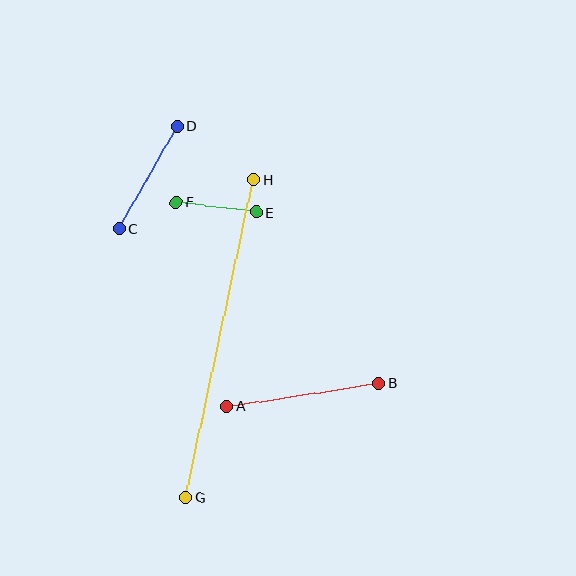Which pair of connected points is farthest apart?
Points G and H are farthest apart.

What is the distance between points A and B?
The distance is approximately 154 pixels.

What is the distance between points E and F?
The distance is approximately 81 pixels.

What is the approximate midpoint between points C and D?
The midpoint is at approximately (148, 178) pixels.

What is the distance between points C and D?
The distance is approximately 118 pixels.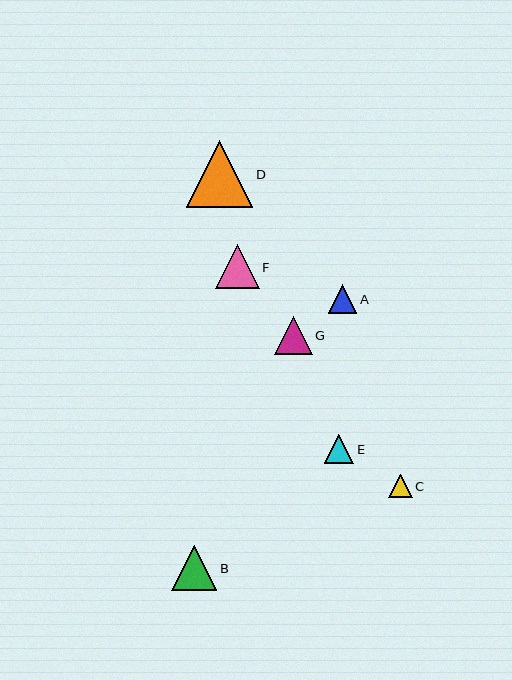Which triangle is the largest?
Triangle D is the largest with a size of approximately 67 pixels.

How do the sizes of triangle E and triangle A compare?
Triangle E and triangle A are approximately the same size.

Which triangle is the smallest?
Triangle C is the smallest with a size of approximately 24 pixels.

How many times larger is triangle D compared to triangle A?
Triangle D is approximately 2.3 times the size of triangle A.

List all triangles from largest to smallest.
From largest to smallest: D, B, F, G, E, A, C.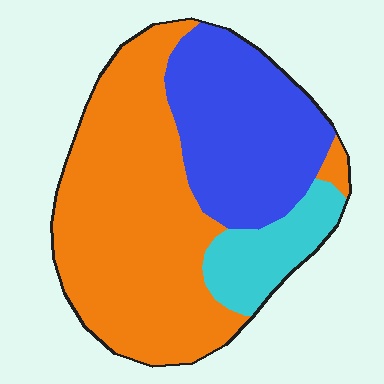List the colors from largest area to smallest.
From largest to smallest: orange, blue, cyan.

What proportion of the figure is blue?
Blue covers 32% of the figure.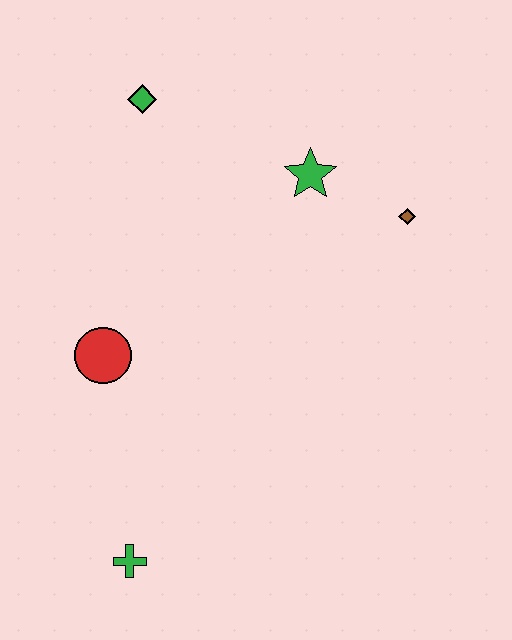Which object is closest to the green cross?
The red circle is closest to the green cross.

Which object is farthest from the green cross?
The green diamond is farthest from the green cross.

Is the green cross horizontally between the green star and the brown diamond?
No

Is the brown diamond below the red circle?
No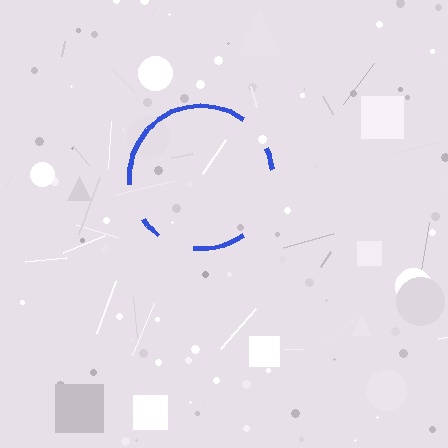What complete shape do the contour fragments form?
The contour fragments form a circle.